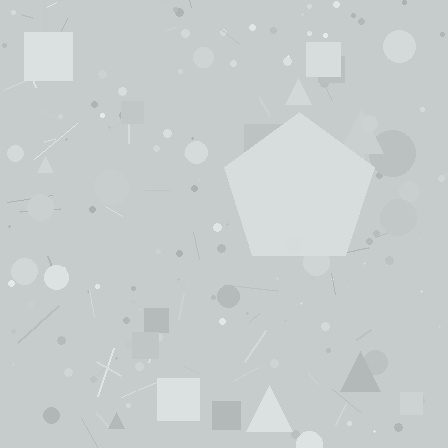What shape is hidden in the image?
A pentagon is hidden in the image.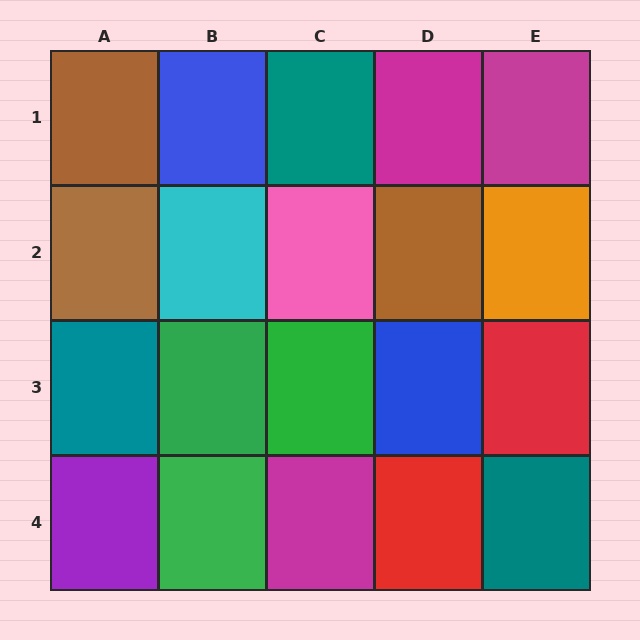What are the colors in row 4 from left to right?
Purple, green, magenta, red, teal.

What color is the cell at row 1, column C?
Teal.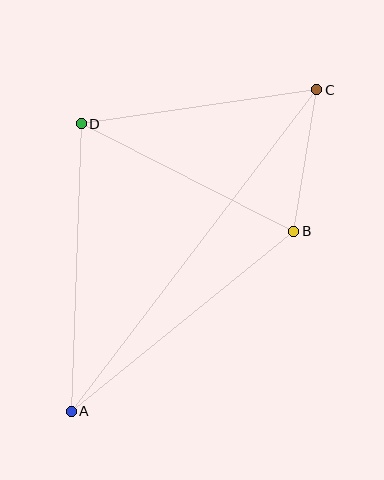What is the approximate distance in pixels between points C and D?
The distance between C and D is approximately 238 pixels.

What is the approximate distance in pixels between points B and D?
The distance between B and D is approximately 238 pixels.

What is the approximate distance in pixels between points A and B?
The distance between A and B is approximately 286 pixels.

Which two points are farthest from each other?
Points A and C are farthest from each other.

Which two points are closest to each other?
Points B and C are closest to each other.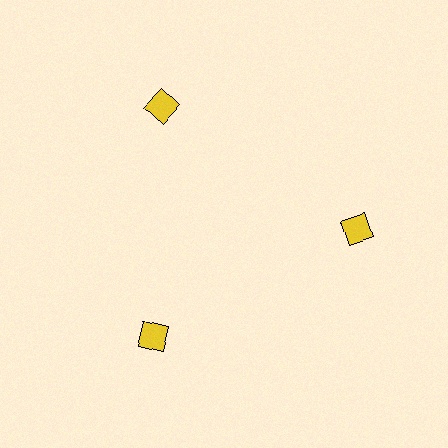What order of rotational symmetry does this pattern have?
This pattern has 3-fold rotational symmetry.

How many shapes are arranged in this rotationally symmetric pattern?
There are 3 shapes, arranged in 3 groups of 1.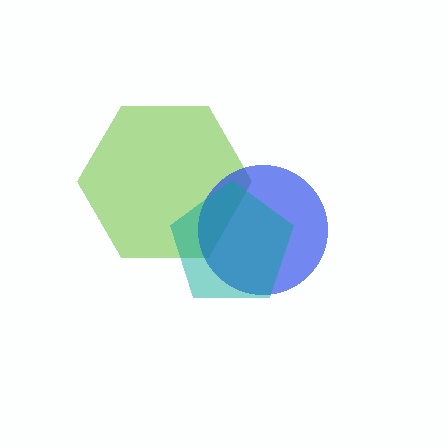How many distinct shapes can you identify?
There are 3 distinct shapes: a lime hexagon, a blue circle, a teal pentagon.